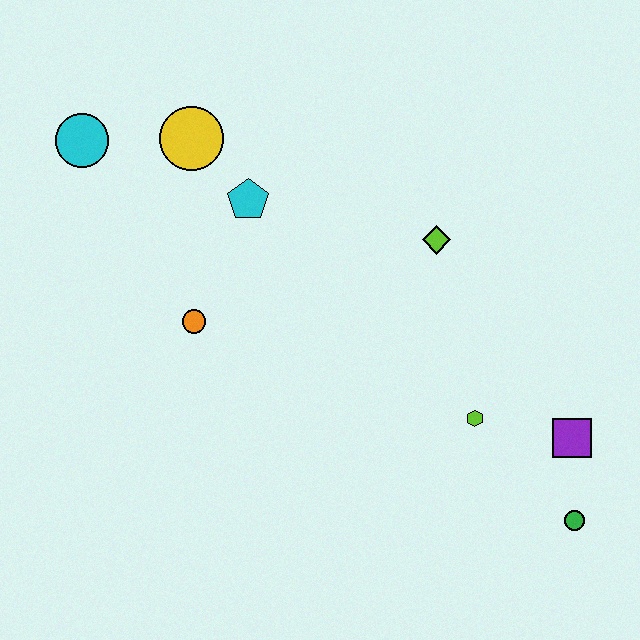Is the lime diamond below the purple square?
No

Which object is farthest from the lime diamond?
The cyan circle is farthest from the lime diamond.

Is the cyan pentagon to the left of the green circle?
Yes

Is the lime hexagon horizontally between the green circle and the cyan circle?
Yes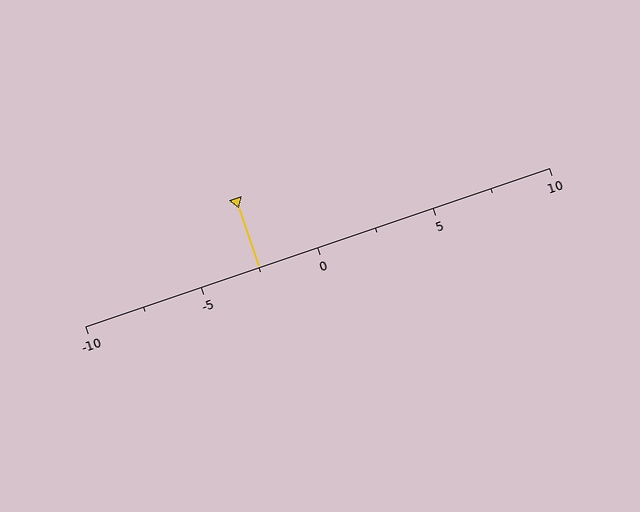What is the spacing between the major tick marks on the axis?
The major ticks are spaced 5 apart.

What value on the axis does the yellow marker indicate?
The marker indicates approximately -2.5.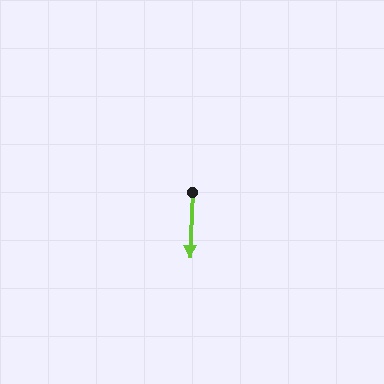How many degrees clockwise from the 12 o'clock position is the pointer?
Approximately 182 degrees.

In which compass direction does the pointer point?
South.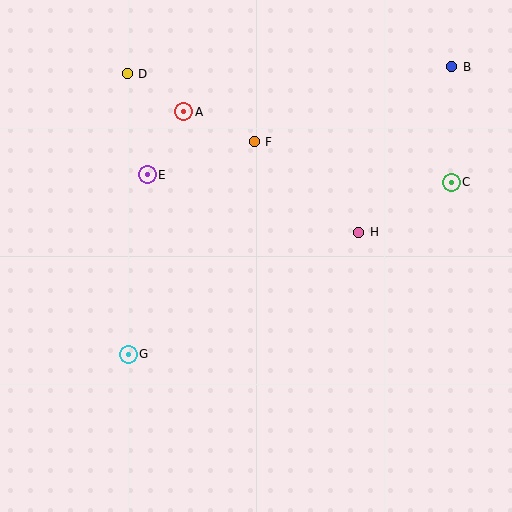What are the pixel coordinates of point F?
Point F is at (255, 142).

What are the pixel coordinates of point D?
Point D is at (128, 73).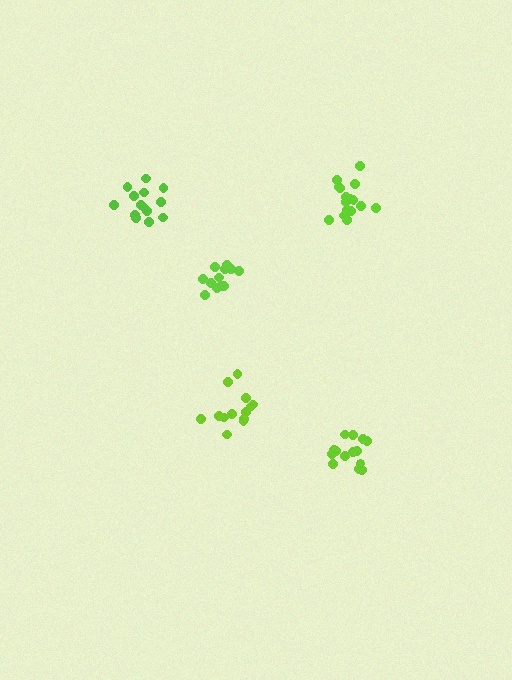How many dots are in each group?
Group 1: 14 dots, Group 2: 13 dots, Group 3: 16 dots, Group 4: 12 dots, Group 5: 14 dots (69 total).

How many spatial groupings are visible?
There are 5 spatial groupings.